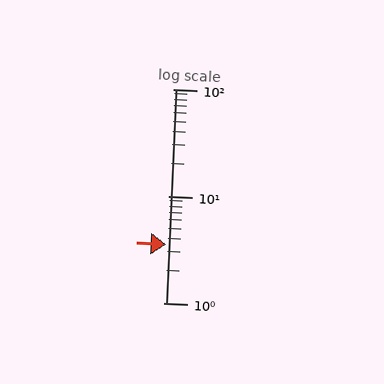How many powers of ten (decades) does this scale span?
The scale spans 2 decades, from 1 to 100.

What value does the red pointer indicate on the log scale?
The pointer indicates approximately 3.5.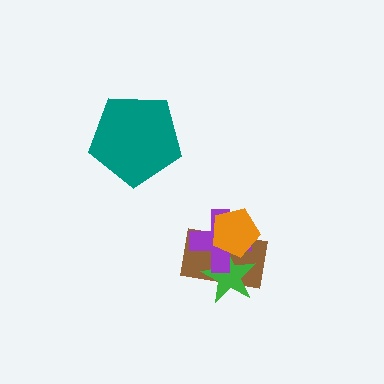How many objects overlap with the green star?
3 objects overlap with the green star.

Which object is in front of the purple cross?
The orange pentagon is in front of the purple cross.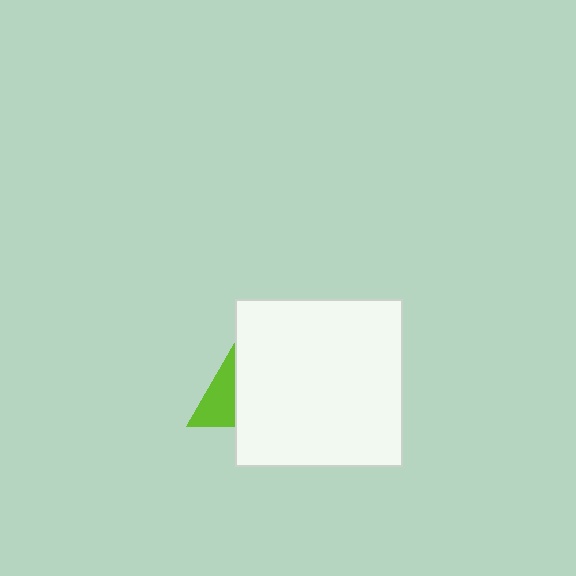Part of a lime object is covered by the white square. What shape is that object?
It is a triangle.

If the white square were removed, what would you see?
You would see the complete lime triangle.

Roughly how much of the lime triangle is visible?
A small part of it is visible (roughly 45%).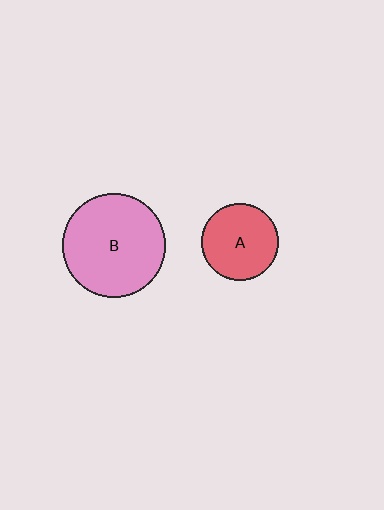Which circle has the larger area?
Circle B (pink).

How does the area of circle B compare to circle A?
Approximately 1.8 times.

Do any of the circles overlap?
No, none of the circles overlap.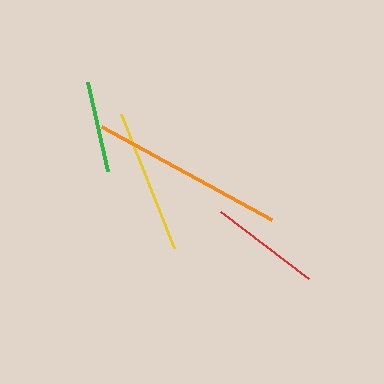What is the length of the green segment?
The green segment is approximately 91 pixels long.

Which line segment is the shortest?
The green line is the shortest at approximately 91 pixels.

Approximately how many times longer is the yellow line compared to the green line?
The yellow line is approximately 1.6 times the length of the green line.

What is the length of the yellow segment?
The yellow segment is approximately 144 pixels long.